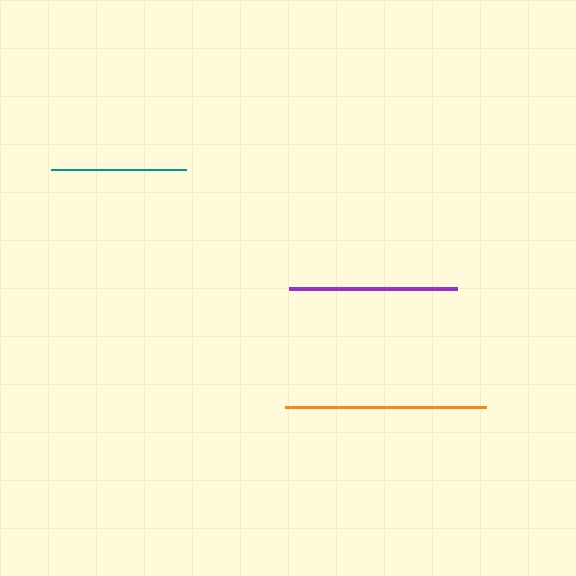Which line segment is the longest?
The orange line is the longest at approximately 201 pixels.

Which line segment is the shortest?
The teal line is the shortest at approximately 135 pixels.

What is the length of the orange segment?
The orange segment is approximately 201 pixels long.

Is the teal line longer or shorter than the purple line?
The purple line is longer than the teal line.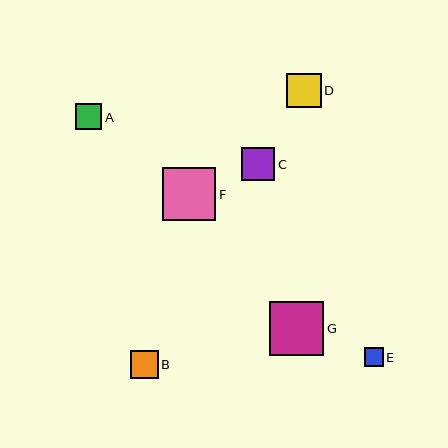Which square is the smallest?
Square E is the smallest with a size of approximately 19 pixels.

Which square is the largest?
Square G is the largest with a size of approximately 54 pixels.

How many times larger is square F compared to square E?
Square F is approximately 2.8 times the size of square E.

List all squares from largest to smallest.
From largest to smallest: G, F, D, C, B, A, E.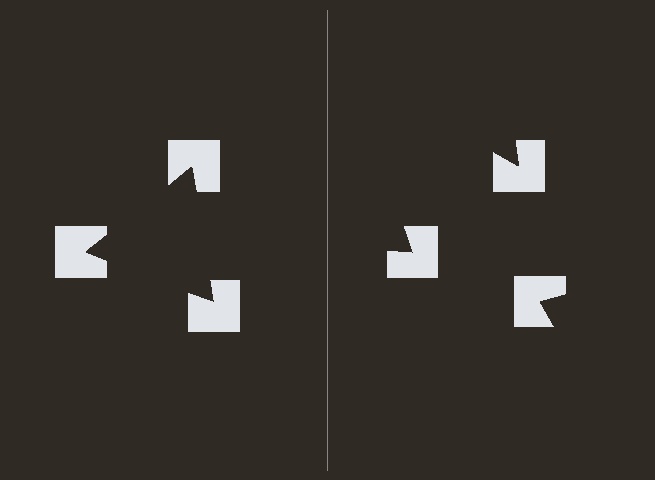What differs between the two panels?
The notched squares are positioned identically on both sides; only the wedge orientations differ. On the left they align to a triangle; on the right they are misaligned.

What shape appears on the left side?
An illusory triangle.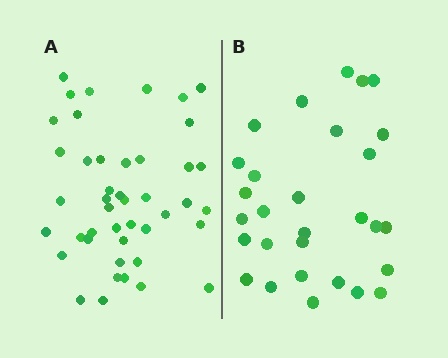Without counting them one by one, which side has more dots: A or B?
Region A (the left region) has more dots.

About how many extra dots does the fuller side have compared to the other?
Region A has approximately 15 more dots than region B.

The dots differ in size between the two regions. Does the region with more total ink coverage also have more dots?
No. Region B has more total ink coverage because its dots are larger, but region A actually contains more individual dots. Total area can be misleading — the number of items is what matters here.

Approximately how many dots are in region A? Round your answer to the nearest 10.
About 40 dots. (The exact count is 44, which rounds to 40.)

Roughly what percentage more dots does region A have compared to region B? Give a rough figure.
About 50% more.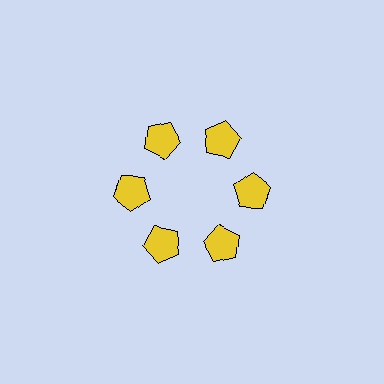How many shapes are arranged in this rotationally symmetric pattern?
There are 6 shapes, arranged in 6 groups of 1.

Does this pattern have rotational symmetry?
Yes, this pattern has 6-fold rotational symmetry. It looks the same after rotating 60 degrees around the center.